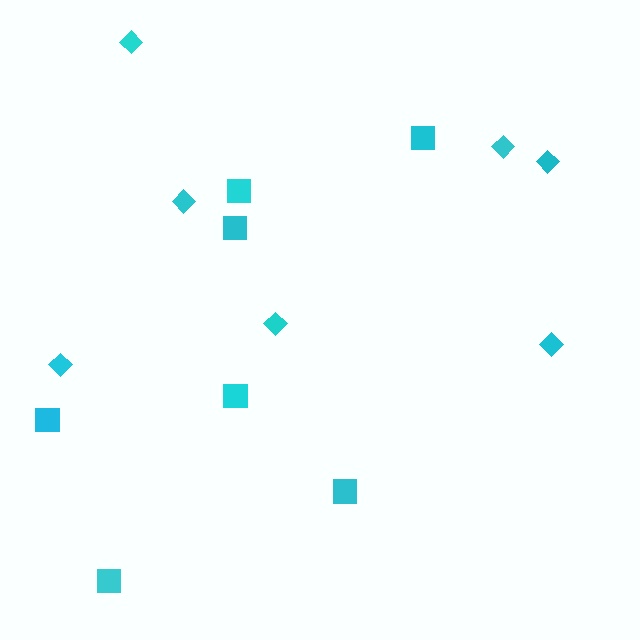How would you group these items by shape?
There are 2 groups: one group of diamonds (7) and one group of squares (7).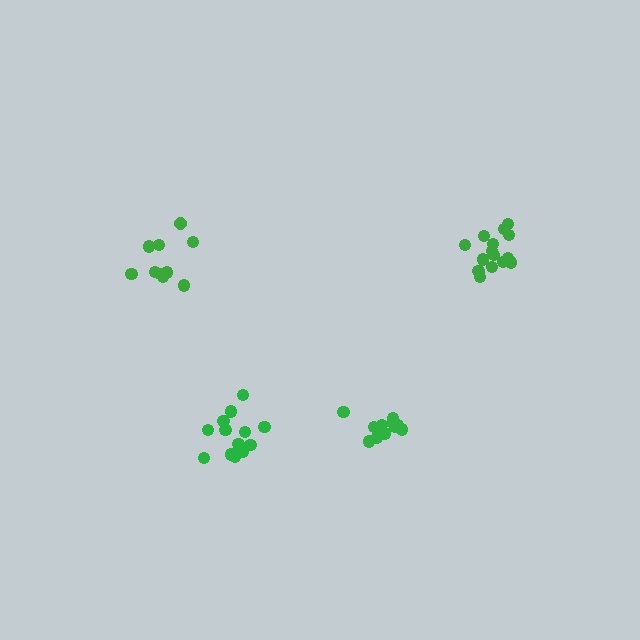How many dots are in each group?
Group 1: 10 dots, Group 2: 12 dots, Group 3: 14 dots, Group 4: 15 dots (51 total).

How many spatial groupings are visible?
There are 4 spatial groupings.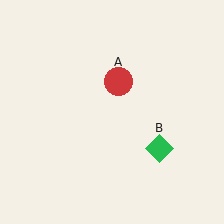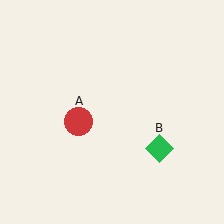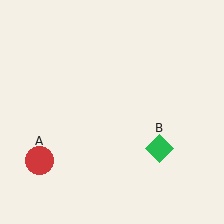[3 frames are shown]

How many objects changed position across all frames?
1 object changed position: red circle (object A).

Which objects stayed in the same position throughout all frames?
Green diamond (object B) remained stationary.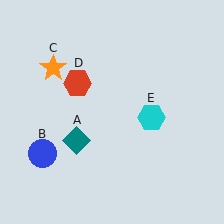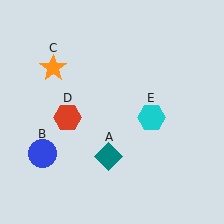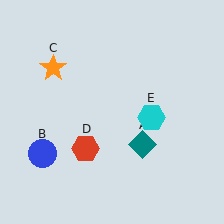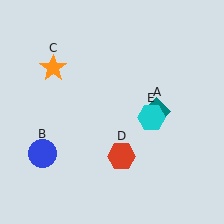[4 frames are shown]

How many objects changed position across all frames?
2 objects changed position: teal diamond (object A), red hexagon (object D).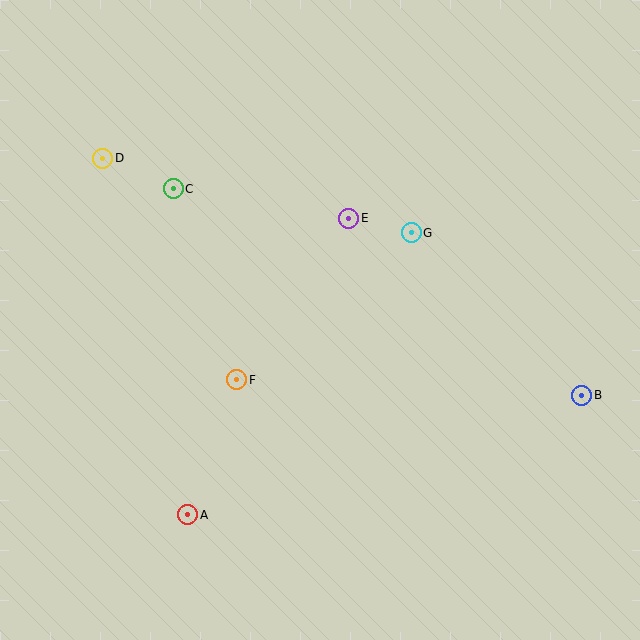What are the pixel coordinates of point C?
Point C is at (173, 189).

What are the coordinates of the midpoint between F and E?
The midpoint between F and E is at (293, 299).